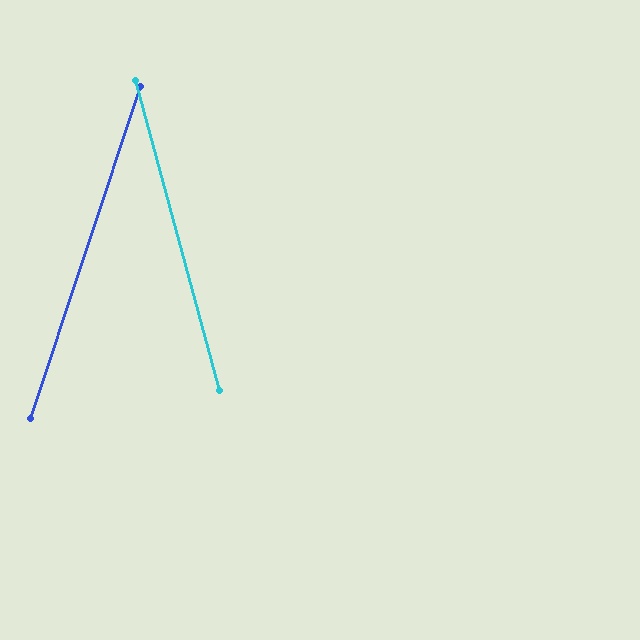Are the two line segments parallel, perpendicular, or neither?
Neither parallel nor perpendicular — they differ by about 33°.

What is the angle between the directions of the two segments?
Approximately 33 degrees.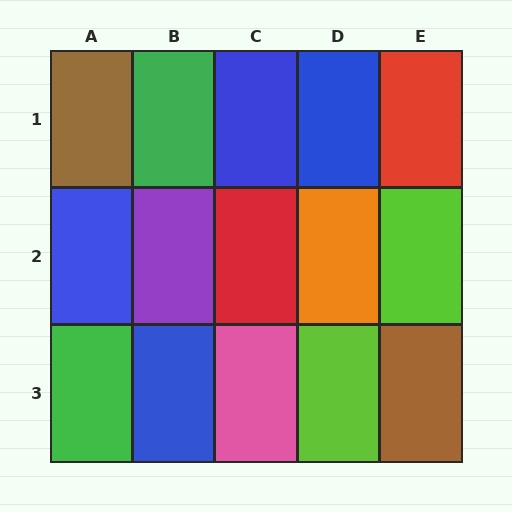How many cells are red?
2 cells are red.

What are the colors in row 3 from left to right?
Green, blue, pink, lime, brown.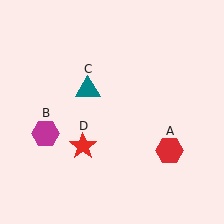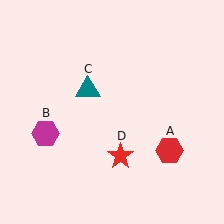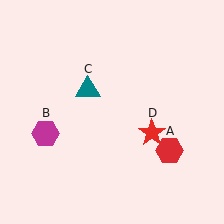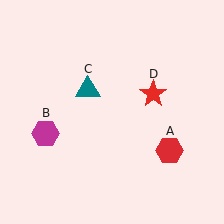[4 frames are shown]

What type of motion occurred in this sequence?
The red star (object D) rotated counterclockwise around the center of the scene.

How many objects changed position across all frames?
1 object changed position: red star (object D).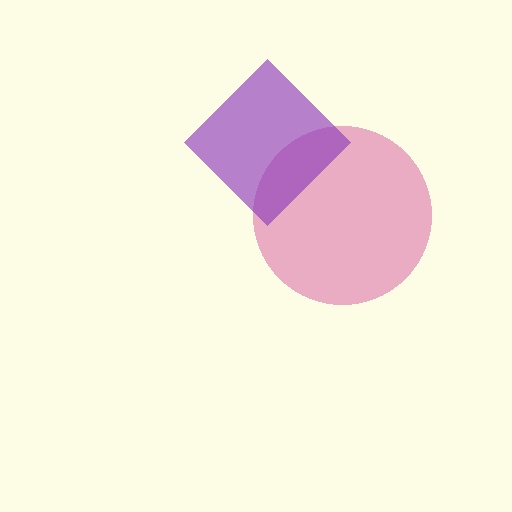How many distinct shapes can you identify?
There are 2 distinct shapes: a pink circle, a purple diamond.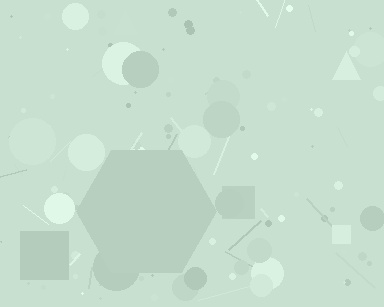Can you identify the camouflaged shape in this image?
The camouflaged shape is a hexagon.